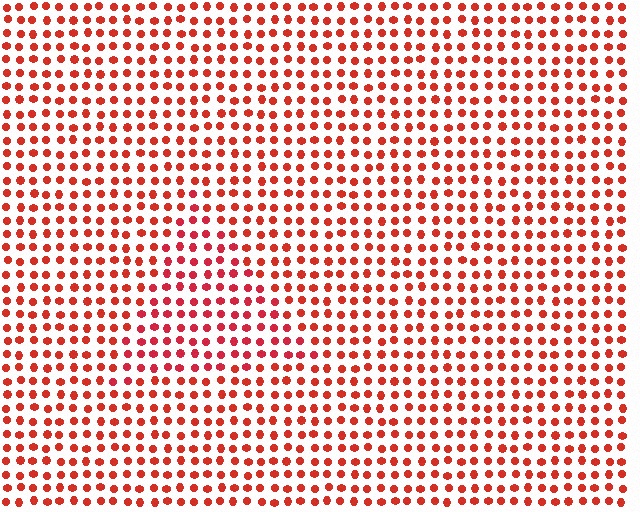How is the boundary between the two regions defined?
The boundary is defined purely by a slight shift in hue (about 14 degrees). Spacing, size, and orientation are identical on both sides.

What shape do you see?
I see a triangle.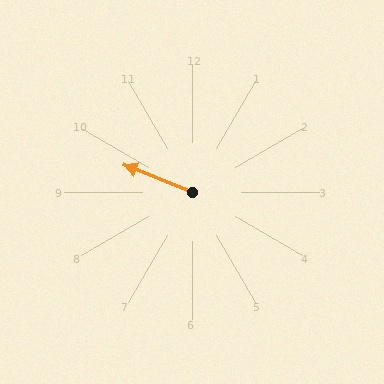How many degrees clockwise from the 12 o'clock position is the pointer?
Approximately 292 degrees.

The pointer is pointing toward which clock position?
Roughly 10 o'clock.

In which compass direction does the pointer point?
West.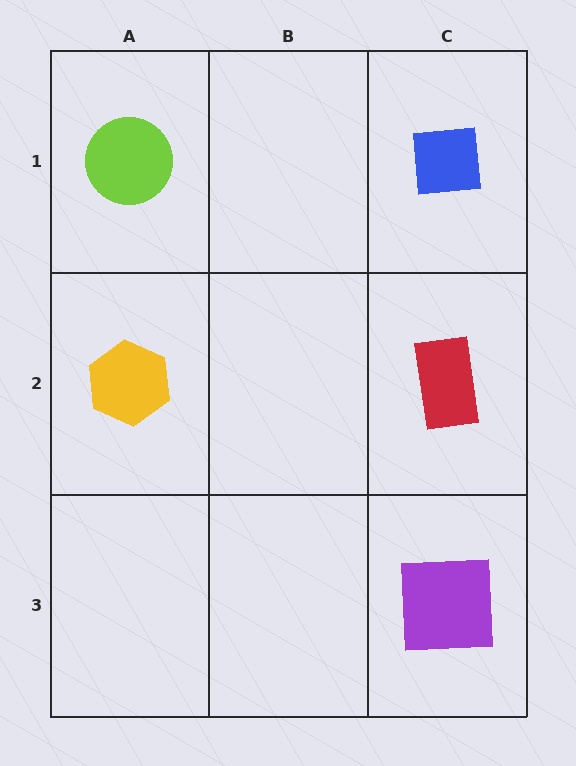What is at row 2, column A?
A yellow hexagon.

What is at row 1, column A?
A lime circle.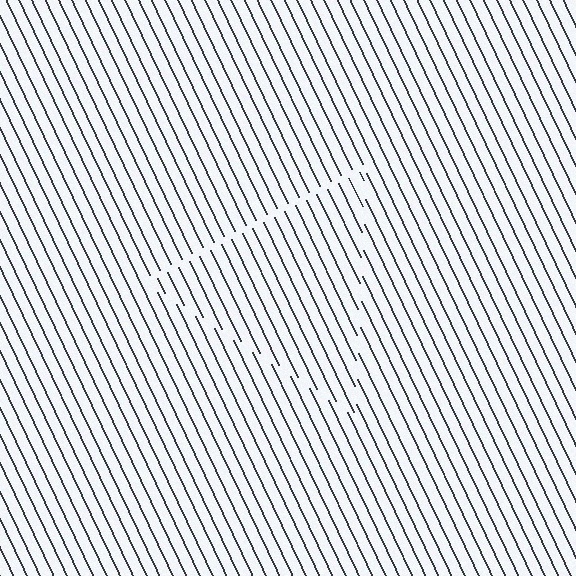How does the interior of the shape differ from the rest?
The interior of the shape contains the same grating, shifted by half a period — the contour is defined by the phase discontinuity where line-ends from the inner and outer gratings abut.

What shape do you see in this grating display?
An illusory triangle. The interior of the shape contains the same grating, shifted by half a period — the contour is defined by the phase discontinuity where line-ends from the inner and outer gratings abut.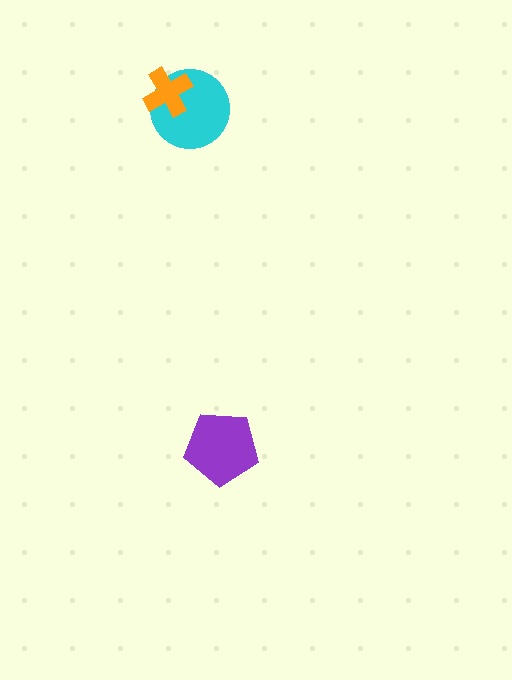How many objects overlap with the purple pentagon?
0 objects overlap with the purple pentagon.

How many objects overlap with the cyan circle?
1 object overlaps with the cyan circle.